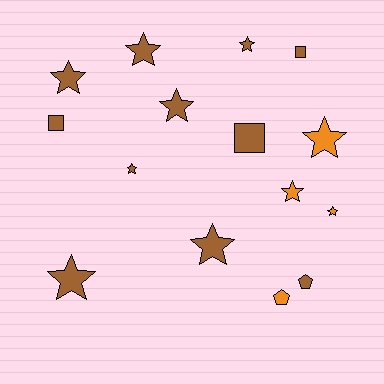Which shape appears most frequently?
Star, with 10 objects.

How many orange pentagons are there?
There is 1 orange pentagon.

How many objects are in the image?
There are 15 objects.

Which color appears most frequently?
Brown, with 11 objects.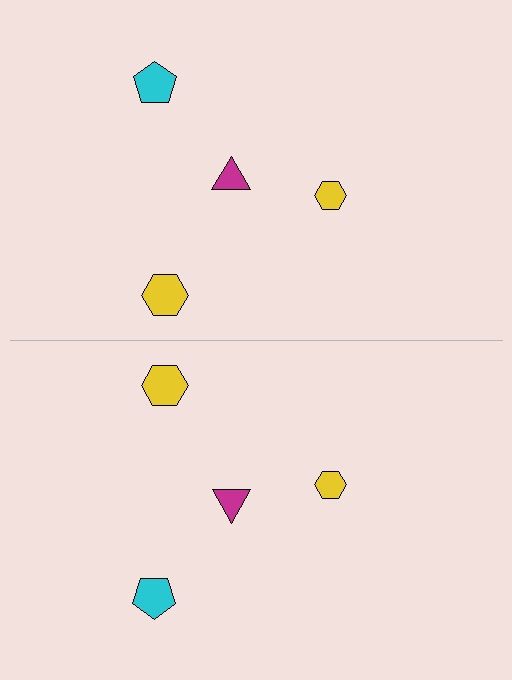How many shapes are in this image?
There are 8 shapes in this image.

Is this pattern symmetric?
Yes, this pattern has bilateral (reflection) symmetry.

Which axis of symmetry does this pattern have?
The pattern has a horizontal axis of symmetry running through the center of the image.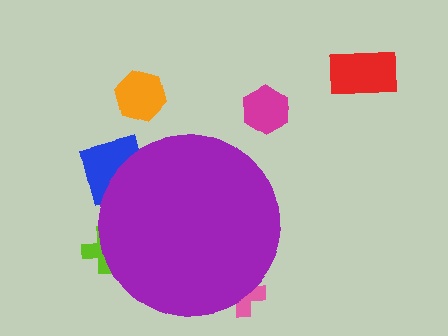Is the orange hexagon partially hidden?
No, the orange hexagon is fully visible.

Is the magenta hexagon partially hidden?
No, the magenta hexagon is fully visible.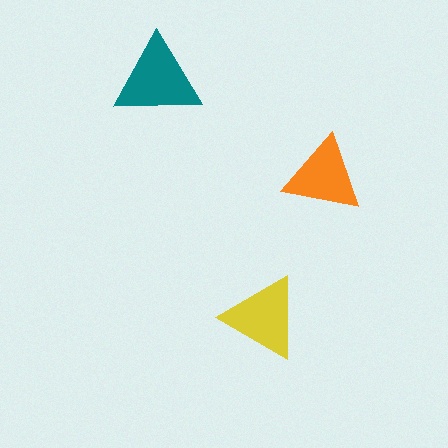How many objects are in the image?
There are 3 objects in the image.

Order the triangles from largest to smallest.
the teal one, the yellow one, the orange one.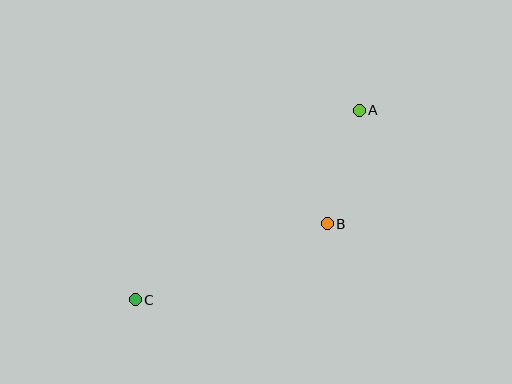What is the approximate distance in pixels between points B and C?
The distance between B and C is approximately 207 pixels.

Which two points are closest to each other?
Points A and B are closest to each other.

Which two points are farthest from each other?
Points A and C are farthest from each other.